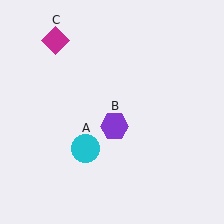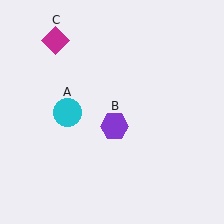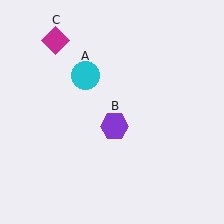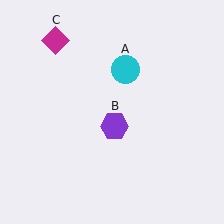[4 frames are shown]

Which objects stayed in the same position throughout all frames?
Purple hexagon (object B) and magenta diamond (object C) remained stationary.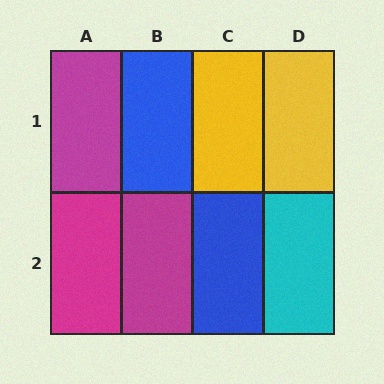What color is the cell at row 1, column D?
Yellow.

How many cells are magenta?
3 cells are magenta.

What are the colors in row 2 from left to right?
Magenta, magenta, blue, cyan.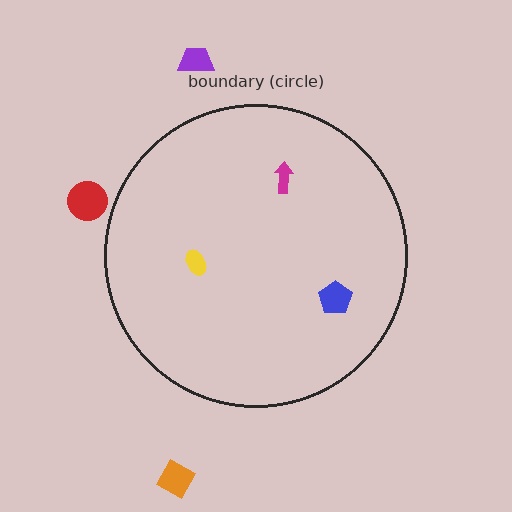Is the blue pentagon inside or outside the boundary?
Inside.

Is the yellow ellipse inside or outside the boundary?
Inside.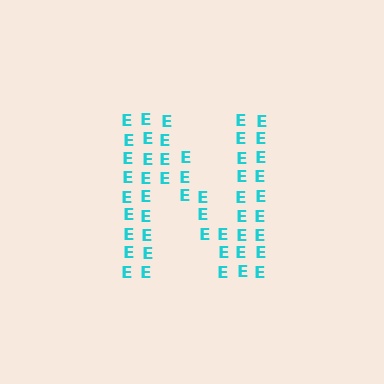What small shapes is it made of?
It is made of small letter E's.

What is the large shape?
The large shape is the letter N.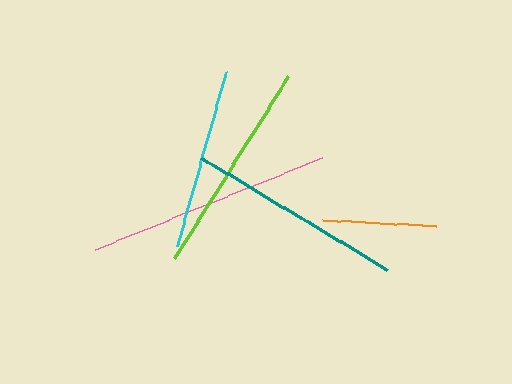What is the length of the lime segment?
The lime segment is approximately 215 pixels long.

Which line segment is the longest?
The pink line is the longest at approximately 245 pixels.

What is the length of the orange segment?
The orange segment is approximately 113 pixels long.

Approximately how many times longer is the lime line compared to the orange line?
The lime line is approximately 1.9 times the length of the orange line.